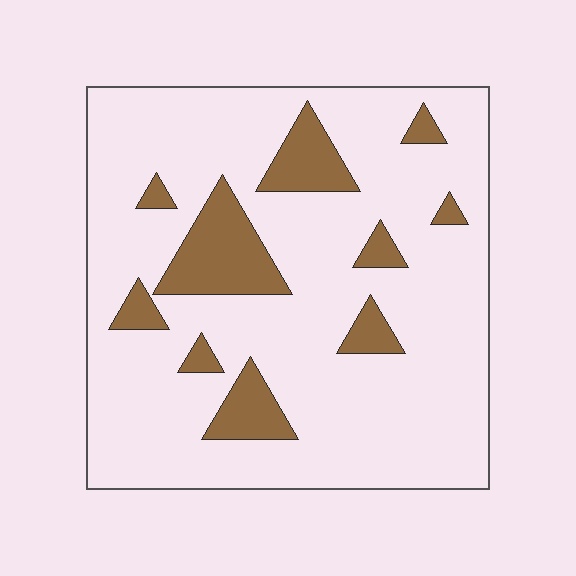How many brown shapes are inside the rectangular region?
10.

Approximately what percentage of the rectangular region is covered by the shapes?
Approximately 15%.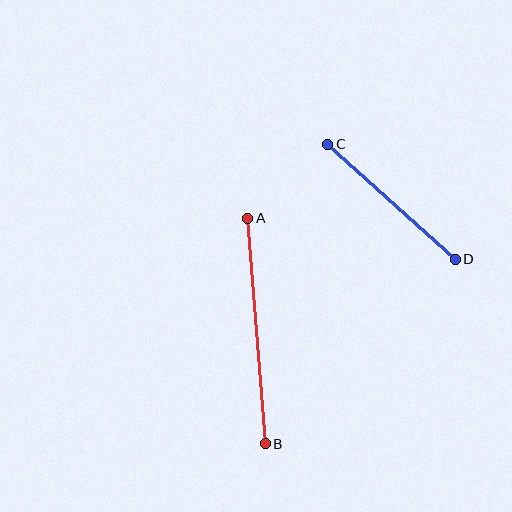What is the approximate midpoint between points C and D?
The midpoint is at approximately (391, 202) pixels.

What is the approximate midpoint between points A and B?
The midpoint is at approximately (257, 331) pixels.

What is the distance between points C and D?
The distance is approximately 172 pixels.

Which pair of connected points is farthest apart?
Points A and B are farthest apart.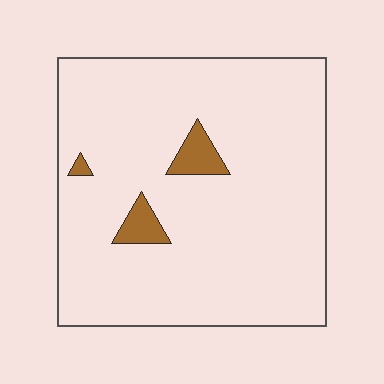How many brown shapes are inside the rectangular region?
3.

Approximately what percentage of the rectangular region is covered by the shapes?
Approximately 5%.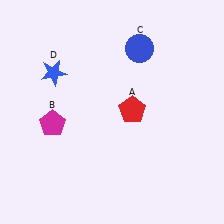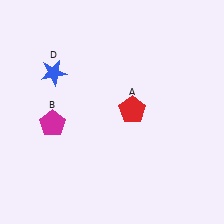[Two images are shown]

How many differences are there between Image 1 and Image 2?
There is 1 difference between the two images.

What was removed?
The blue circle (C) was removed in Image 2.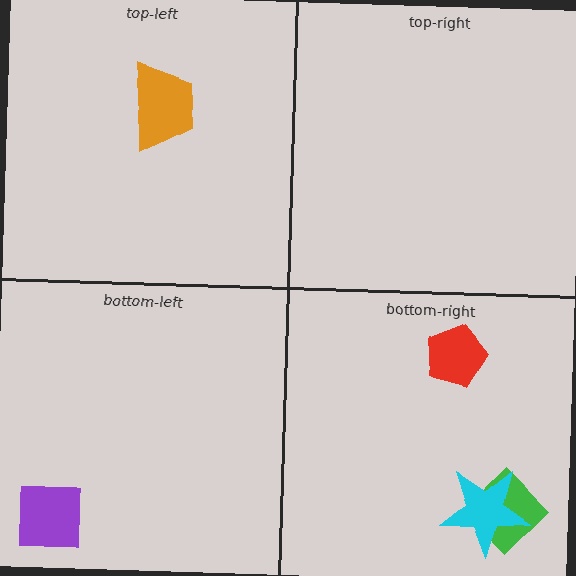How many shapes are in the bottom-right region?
3.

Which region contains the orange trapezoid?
The top-left region.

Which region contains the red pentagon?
The bottom-right region.